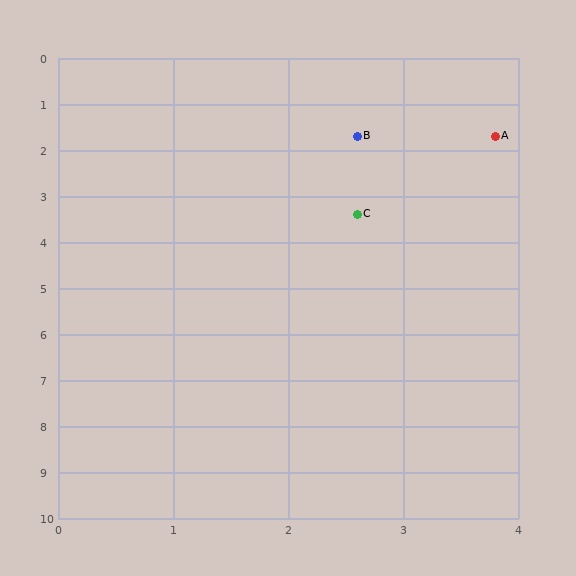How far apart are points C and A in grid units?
Points C and A are about 2.1 grid units apart.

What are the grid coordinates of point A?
Point A is at approximately (3.8, 1.7).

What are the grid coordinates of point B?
Point B is at approximately (2.6, 1.7).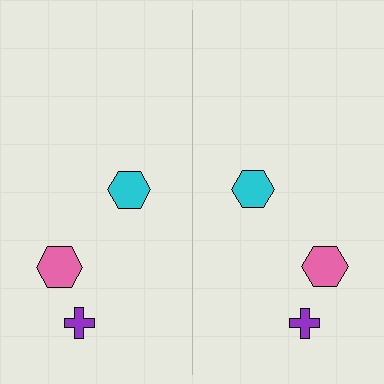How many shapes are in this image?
There are 6 shapes in this image.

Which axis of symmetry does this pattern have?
The pattern has a vertical axis of symmetry running through the center of the image.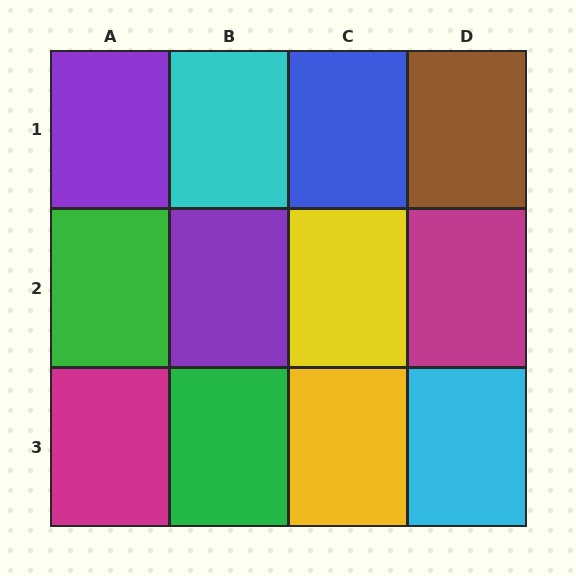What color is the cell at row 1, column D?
Brown.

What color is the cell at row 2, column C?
Yellow.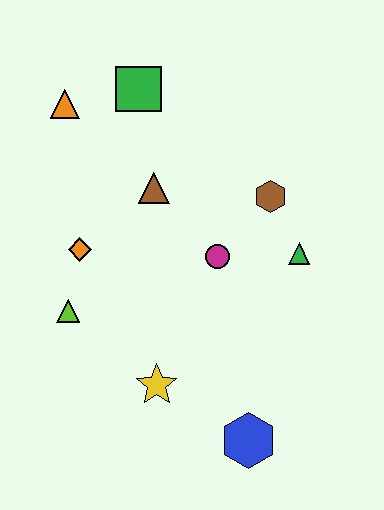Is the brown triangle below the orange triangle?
Yes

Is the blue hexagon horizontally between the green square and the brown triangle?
No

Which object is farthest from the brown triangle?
The blue hexagon is farthest from the brown triangle.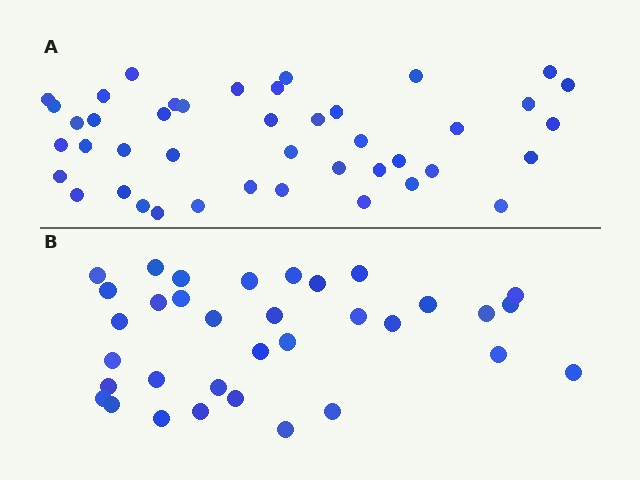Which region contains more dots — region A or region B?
Region A (the top region) has more dots.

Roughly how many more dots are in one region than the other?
Region A has roughly 8 or so more dots than region B.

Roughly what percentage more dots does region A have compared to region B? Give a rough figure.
About 25% more.